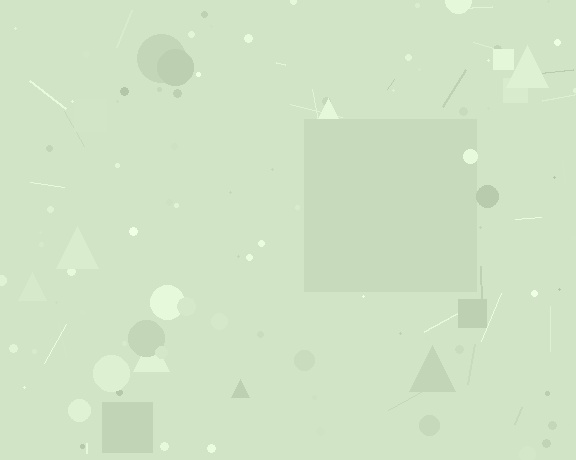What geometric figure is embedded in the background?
A square is embedded in the background.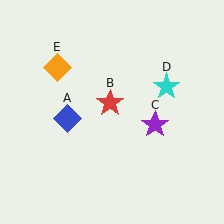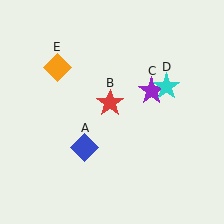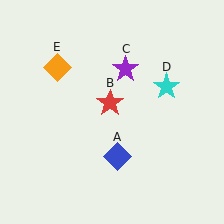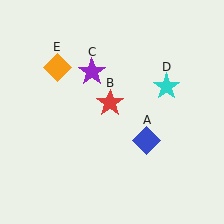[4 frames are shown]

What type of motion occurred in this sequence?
The blue diamond (object A), purple star (object C) rotated counterclockwise around the center of the scene.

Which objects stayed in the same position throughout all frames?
Red star (object B) and cyan star (object D) and orange diamond (object E) remained stationary.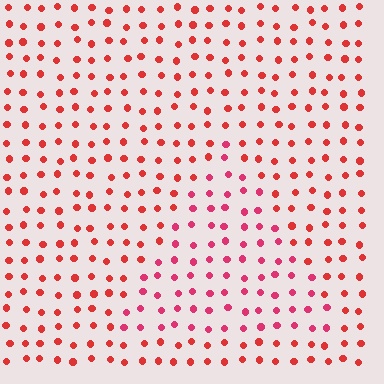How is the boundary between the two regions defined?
The boundary is defined purely by a slight shift in hue (about 21 degrees). Spacing, size, and orientation are identical on both sides.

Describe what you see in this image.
The image is filled with small red elements in a uniform arrangement. A triangle-shaped region is visible where the elements are tinted to a slightly different hue, forming a subtle color boundary.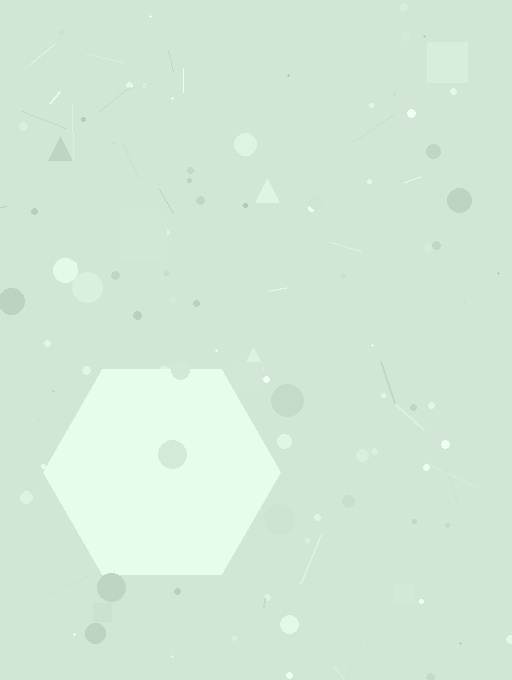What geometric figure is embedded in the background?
A hexagon is embedded in the background.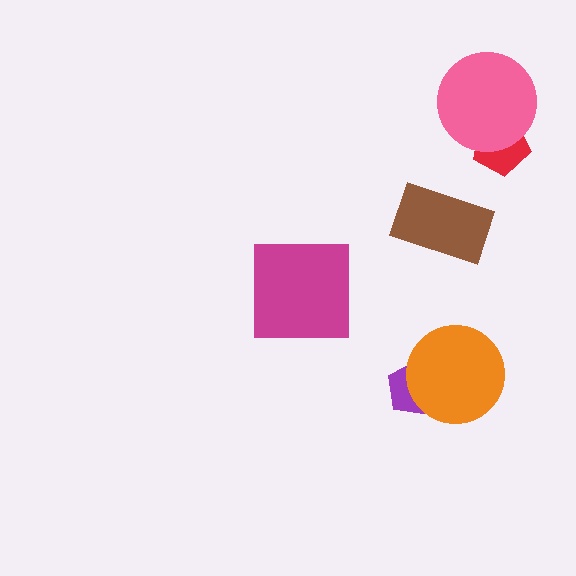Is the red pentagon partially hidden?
Yes, it is partially covered by another shape.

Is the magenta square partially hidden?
No, no other shape covers it.